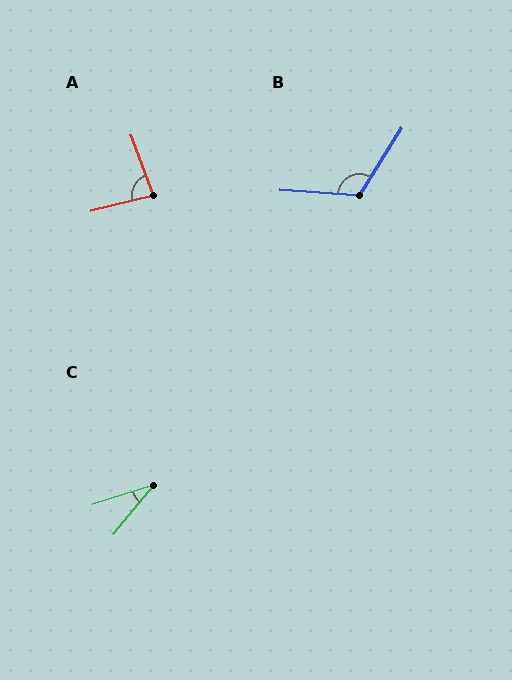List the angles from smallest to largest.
C (32°), A (84°), B (118°).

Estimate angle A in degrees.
Approximately 84 degrees.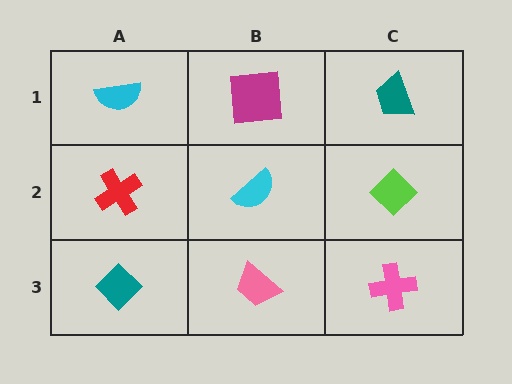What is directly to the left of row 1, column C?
A magenta square.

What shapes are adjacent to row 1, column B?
A cyan semicircle (row 2, column B), a cyan semicircle (row 1, column A), a teal trapezoid (row 1, column C).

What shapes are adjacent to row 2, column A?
A cyan semicircle (row 1, column A), a teal diamond (row 3, column A), a cyan semicircle (row 2, column B).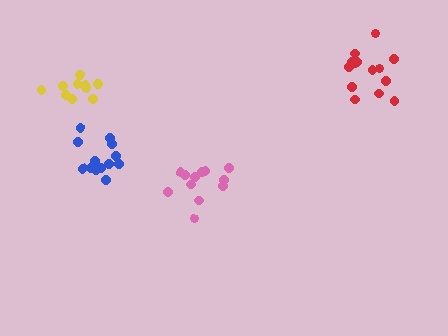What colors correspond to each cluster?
The clusters are colored: pink, yellow, blue, red.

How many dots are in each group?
Group 1: 12 dots, Group 2: 10 dots, Group 3: 14 dots, Group 4: 14 dots (50 total).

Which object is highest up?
The red cluster is topmost.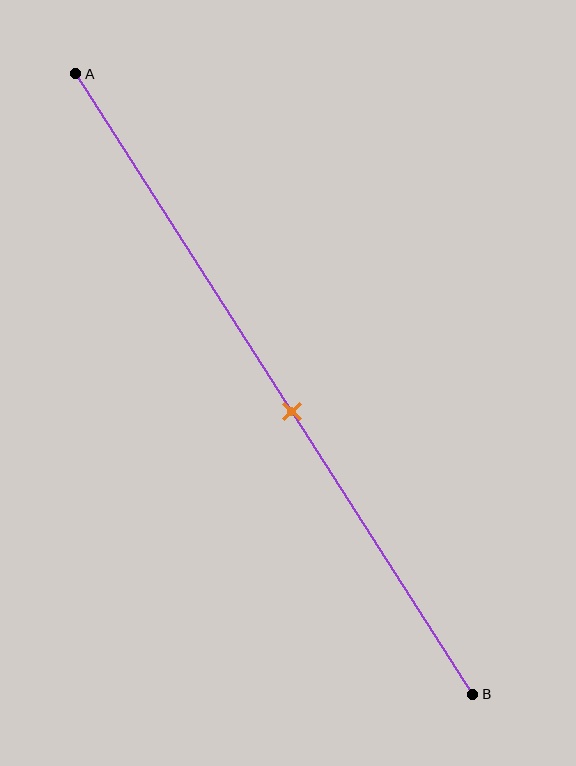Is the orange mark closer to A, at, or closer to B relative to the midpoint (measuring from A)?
The orange mark is closer to point B than the midpoint of segment AB.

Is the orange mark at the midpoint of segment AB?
No, the mark is at about 55% from A, not at the 50% midpoint.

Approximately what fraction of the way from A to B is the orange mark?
The orange mark is approximately 55% of the way from A to B.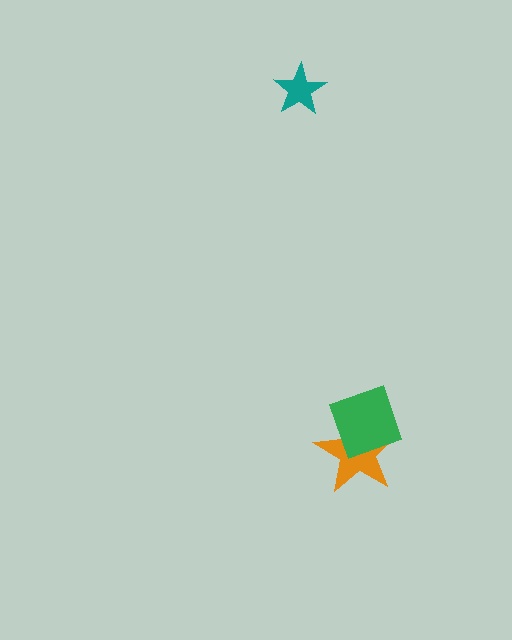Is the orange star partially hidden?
Yes, it is partially covered by another shape.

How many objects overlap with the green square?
1 object overlaps with the green square.